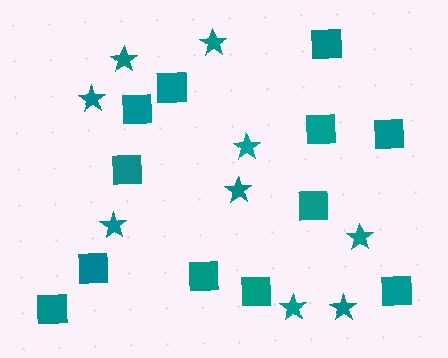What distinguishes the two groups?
There are 2 groups: one group of squares (12) and one group of stars (9).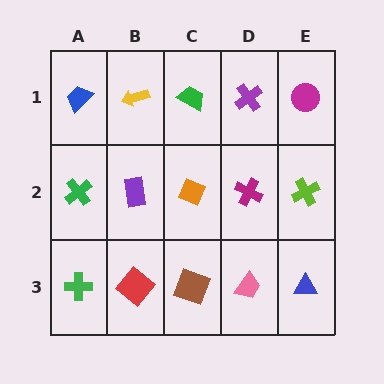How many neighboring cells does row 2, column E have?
3.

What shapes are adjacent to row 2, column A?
A blue trapezoid (row 1, column A), a green cross (row 3, column A), a purple rectangle (row 2, column B).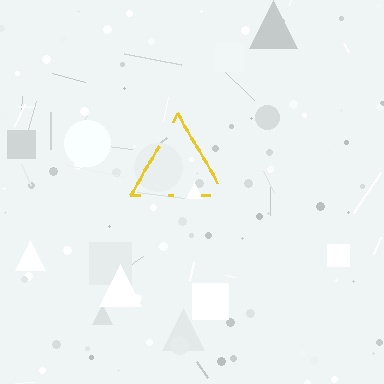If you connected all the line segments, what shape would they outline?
They would outline a triangle.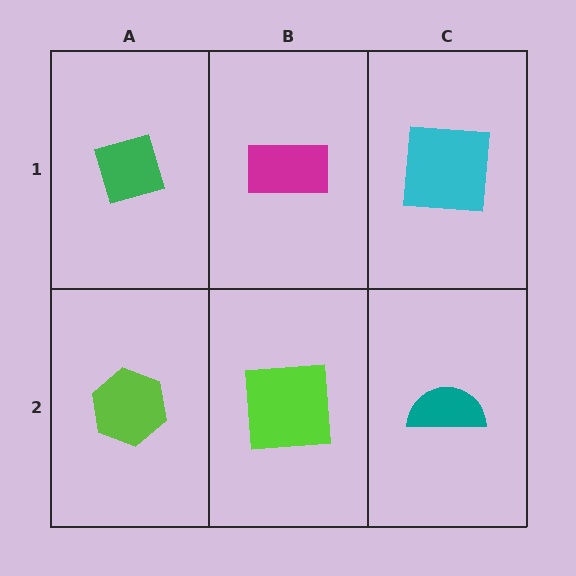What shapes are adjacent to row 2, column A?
A green diamond (row 1, column A), a lime square (row 2, column B).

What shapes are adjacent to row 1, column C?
A teal semicircle (row 2, column C), a magenta rectangle (row 1, column B).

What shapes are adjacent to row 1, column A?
A lime hexagon (row 2, column A), a magenta rectangle (row 1, column B).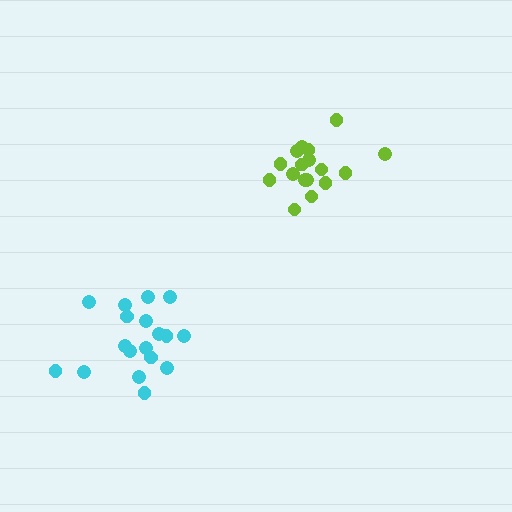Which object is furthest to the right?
The lime cluster is rightmost.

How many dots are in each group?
Group 1: 17 dots, Group 2: 18 dots (35 total).